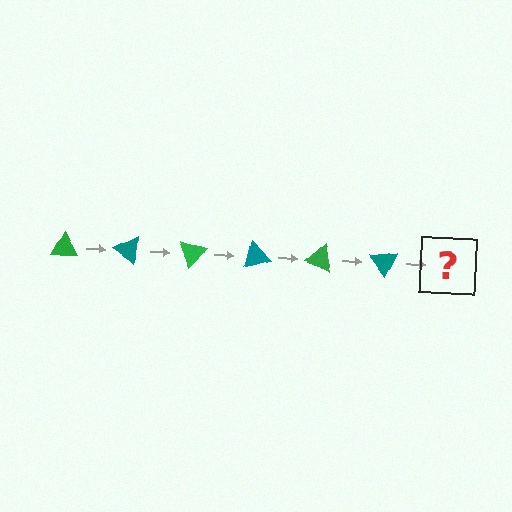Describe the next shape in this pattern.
It should be a green triangle, rotated 210 degrees from the start.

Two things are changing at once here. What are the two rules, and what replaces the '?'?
The two rules are that it rotates 35 degrees each step and the color cycles through green and teal. The '?' should be a green triangle, rotated 210 degrees from the start.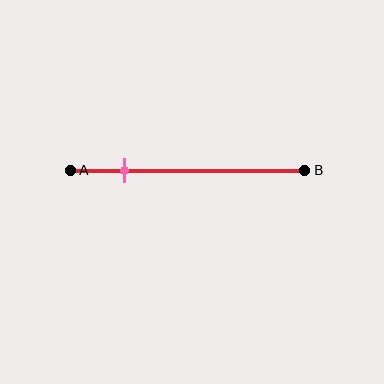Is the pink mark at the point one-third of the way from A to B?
No, the mark is at about 25% from A, not at the 33% one-third point.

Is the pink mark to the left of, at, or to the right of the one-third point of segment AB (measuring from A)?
The pink mark is to the left of the one-third point of segment AB.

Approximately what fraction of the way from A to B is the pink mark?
The pink mark is approximately 25% of the way from A to B.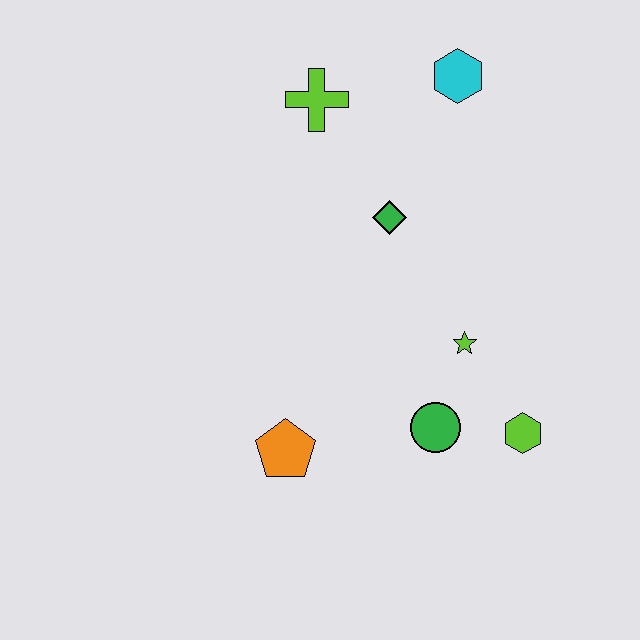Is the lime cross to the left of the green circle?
Yes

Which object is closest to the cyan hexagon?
The lime cross is closest to the cyan hexagon.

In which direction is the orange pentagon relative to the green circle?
The orange pentagon is to the left of the green circle.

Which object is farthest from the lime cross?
The lime hexagon is farthest from the lime cross.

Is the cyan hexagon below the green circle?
No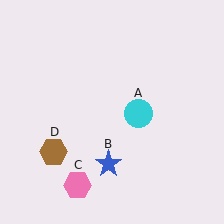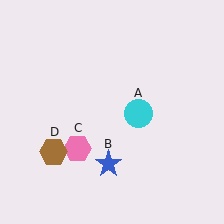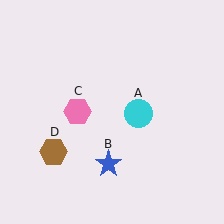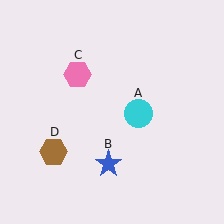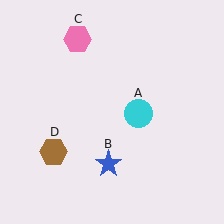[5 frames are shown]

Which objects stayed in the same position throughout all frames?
Cyan circle (object A) and blue star (object B) and brown hexagon (object D) remained stationary.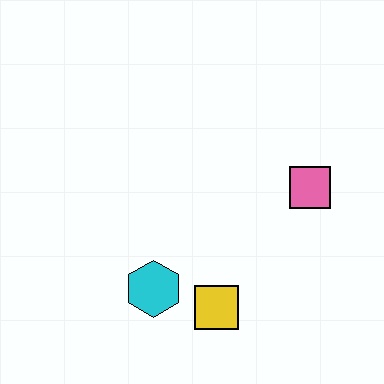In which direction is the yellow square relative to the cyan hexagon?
The yellow square is to the right of the cyan hexagon.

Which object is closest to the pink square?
The yellow square is closest to the pink square.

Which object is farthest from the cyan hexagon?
The pink square is farthest from the cyan hexagon.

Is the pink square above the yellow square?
Yes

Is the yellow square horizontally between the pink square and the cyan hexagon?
Yes